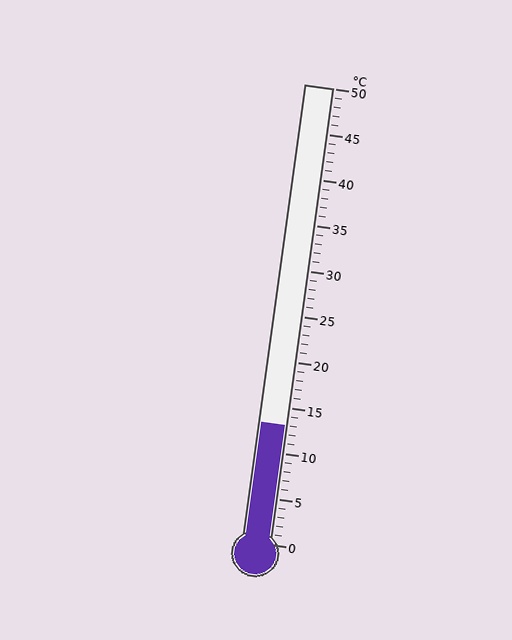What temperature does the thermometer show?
The thermometer shows approximately 13°C.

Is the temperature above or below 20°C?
The temperature is below 20°C.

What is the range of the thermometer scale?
The thermometer scale ranges from 0°C to 50°C.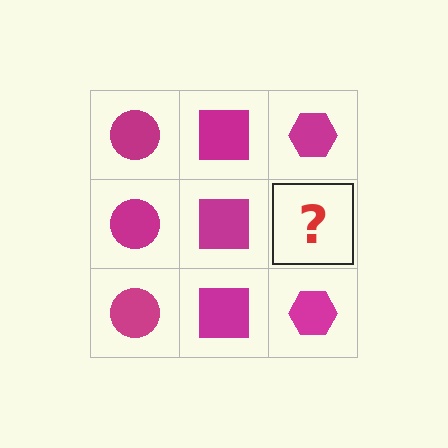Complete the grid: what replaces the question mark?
The question mark should be replaced with a magenta hexagon.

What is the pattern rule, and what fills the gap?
The rule is that each column has a consistent shape. The gap should be filled with a magenta hexagon.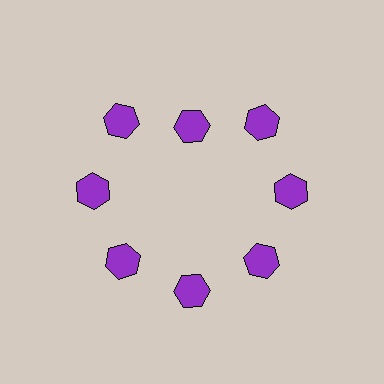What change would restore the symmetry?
The symmetry would be restored by moving it outward, back onto the ring so that all 8 hexagons sit at equal angles and equal distance from the center.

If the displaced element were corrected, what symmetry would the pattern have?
It would have 8-fold rotational symmetry — the pattern would map onto itself every 45 degrees.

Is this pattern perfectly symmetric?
No. The 8 purple hexagons are arranged in a ring, but one element near the 12 o'clock position is pulled inward toward the center, breaking the 8-fold rotational symmetry.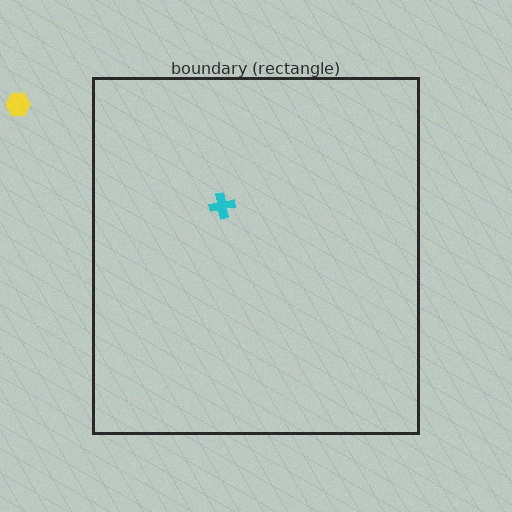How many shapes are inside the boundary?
1 inside, 1 outside.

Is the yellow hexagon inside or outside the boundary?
Outside.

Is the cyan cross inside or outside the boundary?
Inside.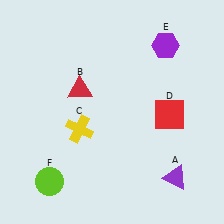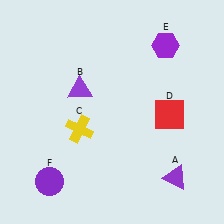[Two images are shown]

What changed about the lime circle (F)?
In Image 1, F is lime. In Image 2, it changed to purple.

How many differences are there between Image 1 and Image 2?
There are 2 differences between the two images.